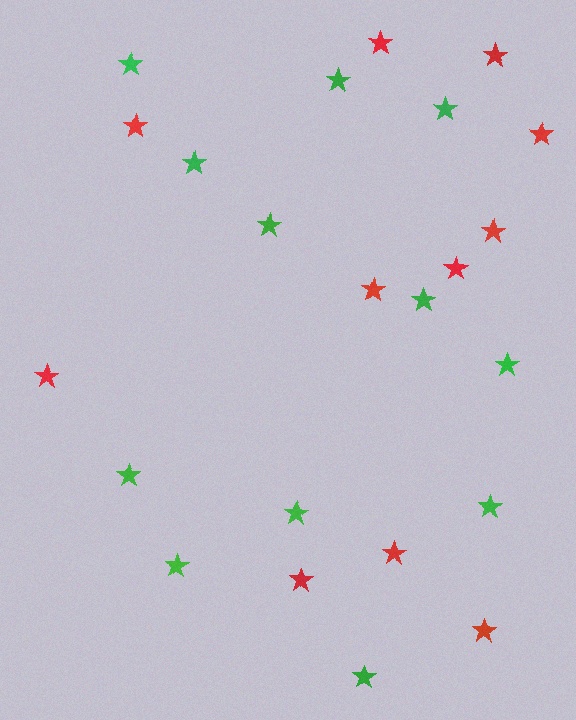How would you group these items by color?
There are 2 groups: one group of red stars (11) and one group of green stars (12).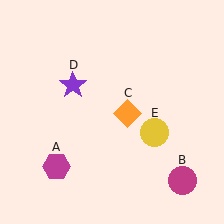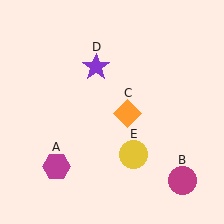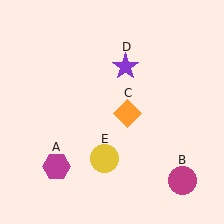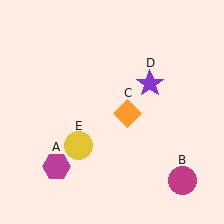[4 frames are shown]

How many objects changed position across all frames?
2 objects changed position: purple star (object D), yellow circle (object E).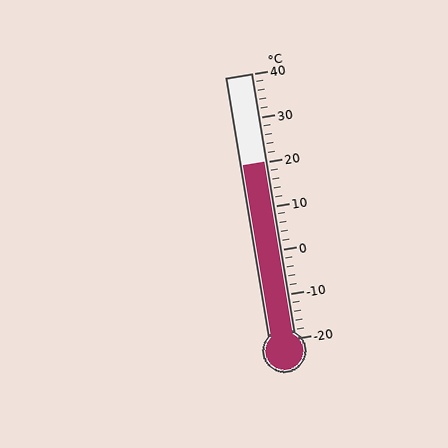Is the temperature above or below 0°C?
The temperature is above 0°C.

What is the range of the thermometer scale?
The thermometer scale ranges from -20°C to 40°C.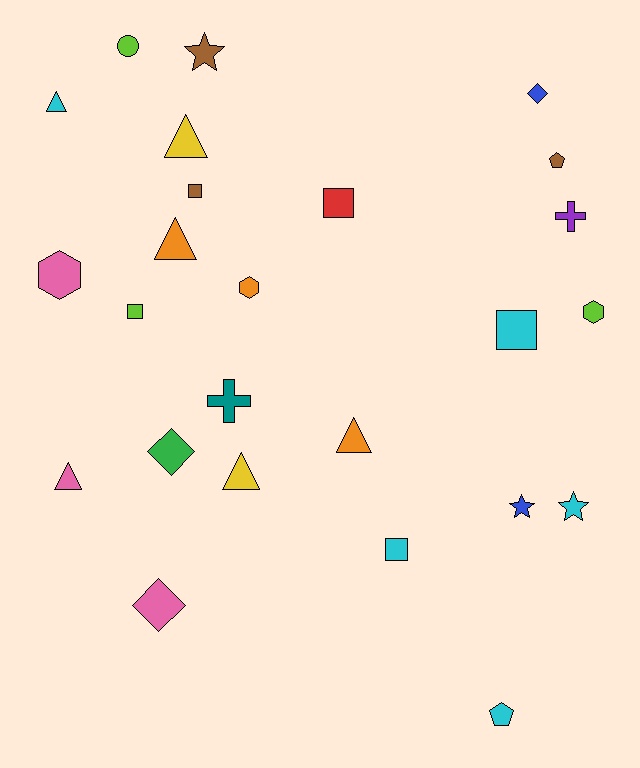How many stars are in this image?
There are 3 stars.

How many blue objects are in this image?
There are 2 blue objects.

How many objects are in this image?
There are 25 objects.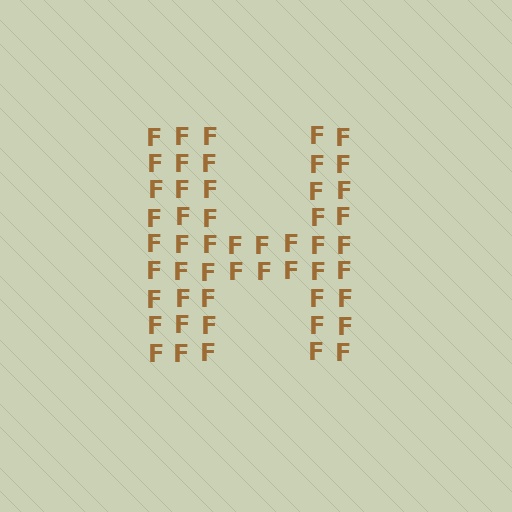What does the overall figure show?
The overall figure shows the letter H.